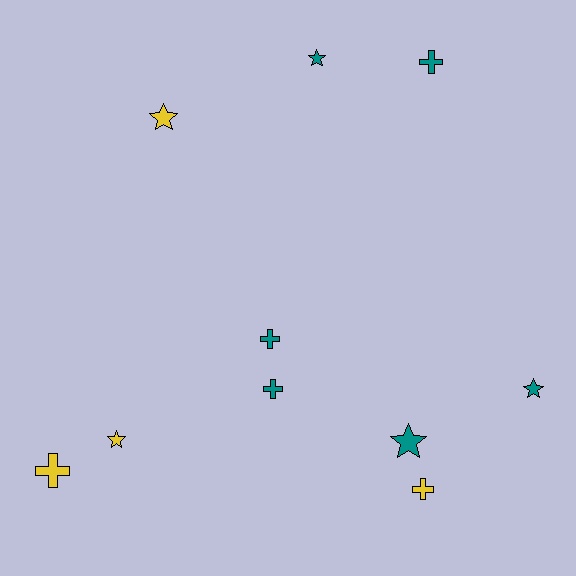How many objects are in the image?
There are 10 objects.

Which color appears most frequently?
Teal, with 6 objects.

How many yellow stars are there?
There are 2 yellow stars.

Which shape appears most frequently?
Cross, with 5 objects.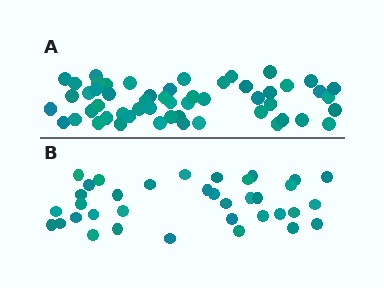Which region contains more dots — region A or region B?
Region A (the top region) has more dots.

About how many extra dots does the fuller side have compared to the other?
Region A has approximately 20 more dots than region B.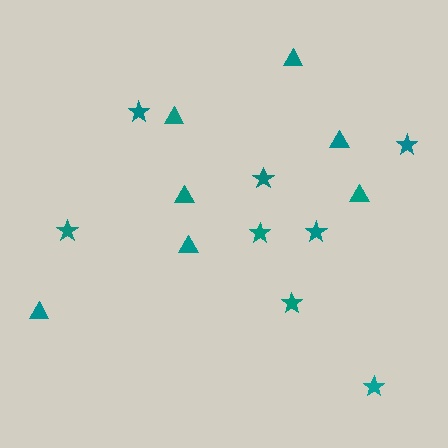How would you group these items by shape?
There are 2 groups: one group of triangles (7) and one group of stars (8).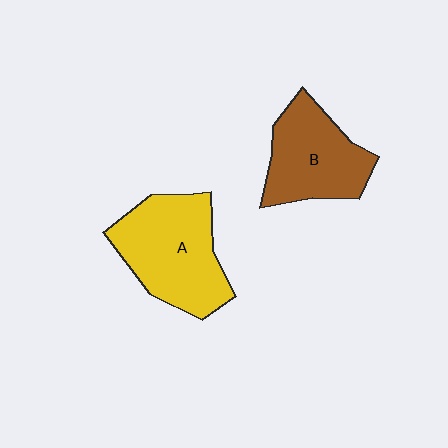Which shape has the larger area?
Shape A (yellow).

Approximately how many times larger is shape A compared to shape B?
Approximately 1.2 times.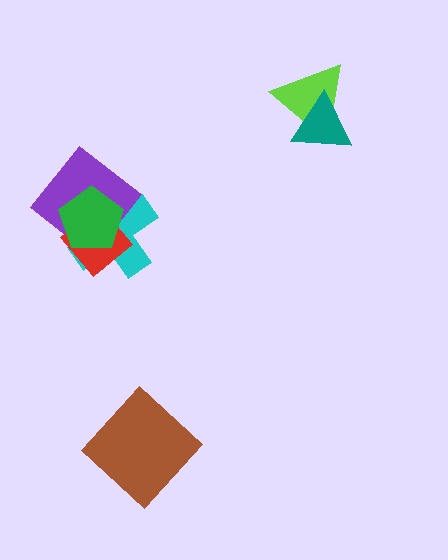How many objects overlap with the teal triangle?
1 object overlaps with the teal triangle.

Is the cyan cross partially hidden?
Yes, it is partially covered by another shape.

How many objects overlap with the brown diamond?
0 objects overlap with the brown diamond.